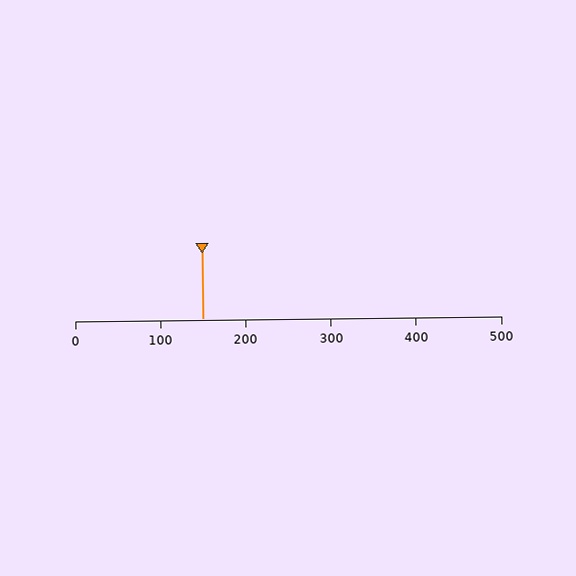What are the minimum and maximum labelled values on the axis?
The axis runs from 0 to 500.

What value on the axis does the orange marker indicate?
The marker indicates approximately 150.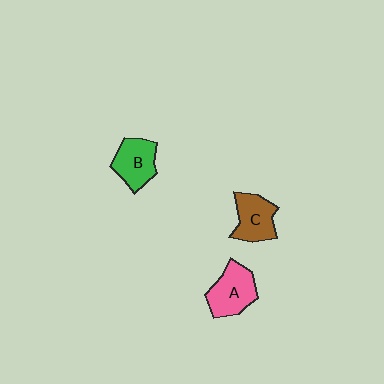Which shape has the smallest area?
Shape B (green).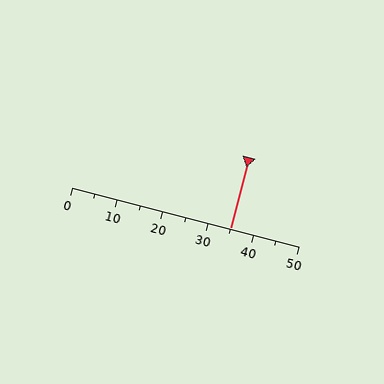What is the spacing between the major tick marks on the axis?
The major ticks are spaced 10 apart.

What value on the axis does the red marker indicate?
The marker indicates approximately 35.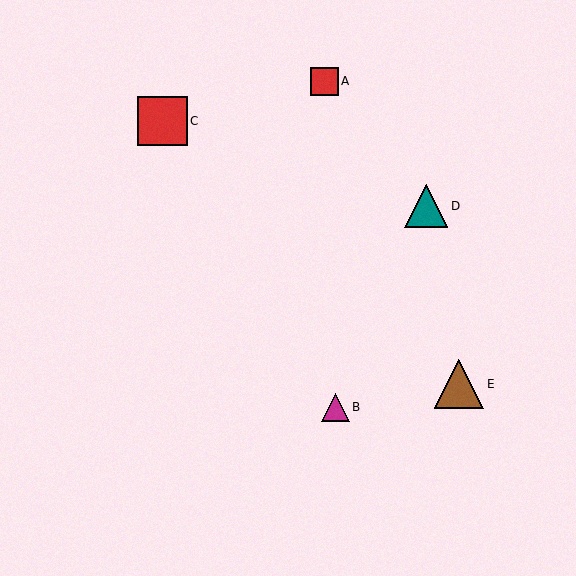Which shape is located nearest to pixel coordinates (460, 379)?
The brown triangle (labeled E) at (459, 384) is nearest to that location.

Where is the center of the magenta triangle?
The center of the magenta triangle is at (335, 407).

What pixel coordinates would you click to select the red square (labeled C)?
Click at (162, 121) to select the red square C.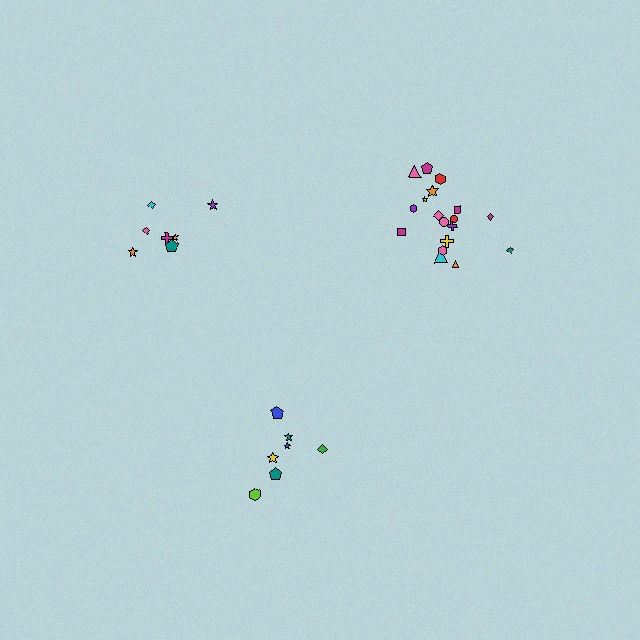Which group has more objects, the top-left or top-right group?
The top-right group.